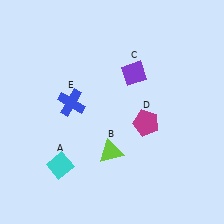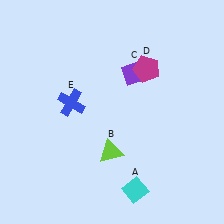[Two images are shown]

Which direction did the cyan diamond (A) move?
The cyan diamond (A) moved right.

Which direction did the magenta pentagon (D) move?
The magenta pentagon (D) moved up.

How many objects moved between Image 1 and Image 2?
2 objects moved between the two images.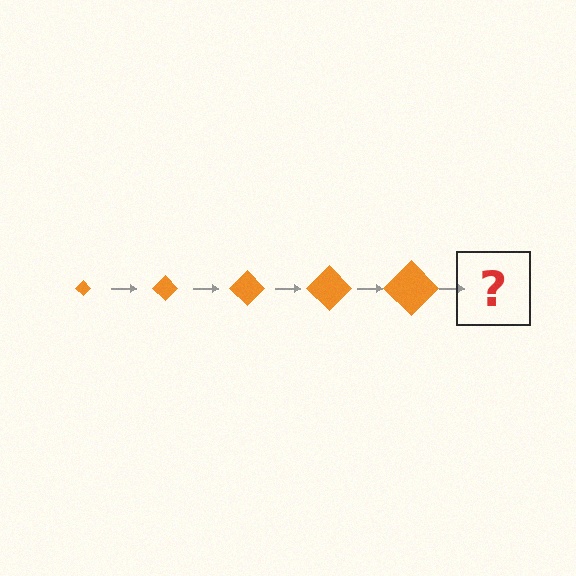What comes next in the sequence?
The next element should be an orange diamond, larger than the previous one.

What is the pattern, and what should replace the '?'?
The pattern is that the diamond gets progressively larger each step. The '?' should be an orange diamond, larger than the previous one.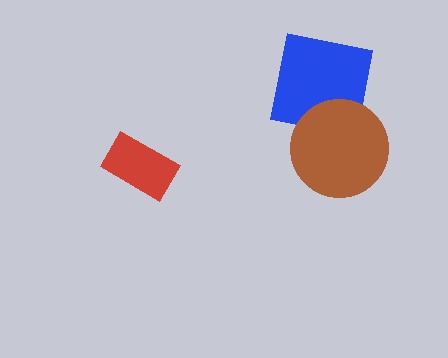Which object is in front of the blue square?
The brown circle is in front of the blue square.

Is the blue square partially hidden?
Yes, it is partially covered by another shape.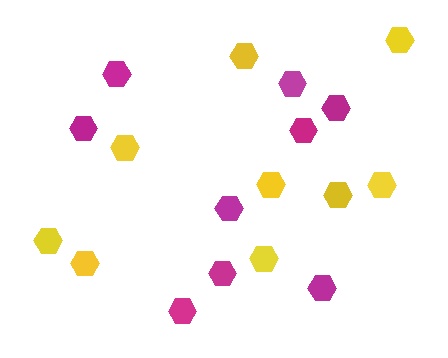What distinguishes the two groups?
There are 2 groups: one group of magenta hexagons (9) and one group of yellow hexagons (9).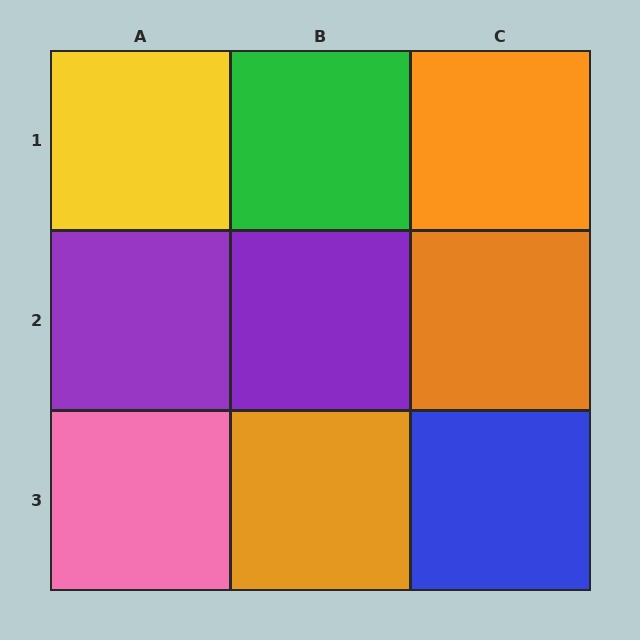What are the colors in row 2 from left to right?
Purple, purple, orange.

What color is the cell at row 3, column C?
Blue.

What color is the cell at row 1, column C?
Orange.